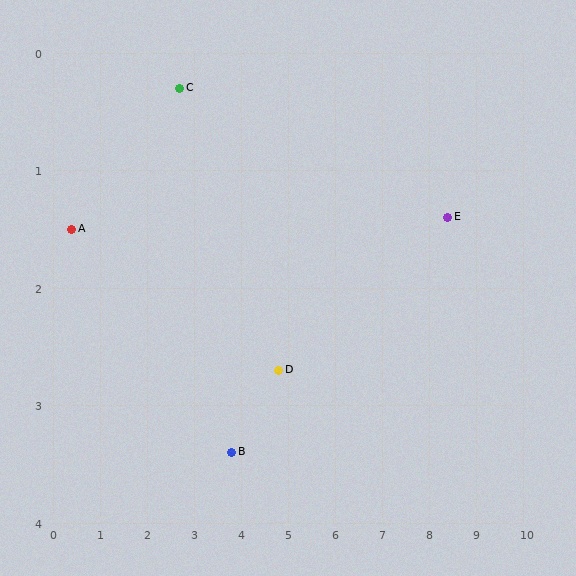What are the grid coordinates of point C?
Point C is at approximately (2.7, 0.3).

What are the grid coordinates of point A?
Point A is at approximately (0.4, 1.5).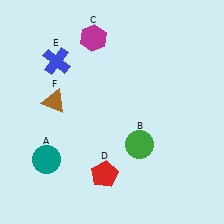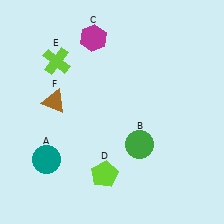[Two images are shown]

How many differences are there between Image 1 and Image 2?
There are 2 differences between the two images.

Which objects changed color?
D changed from red to lime. E changed from blue to lime.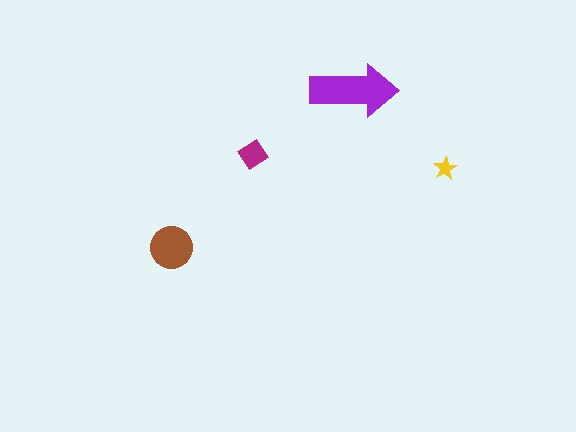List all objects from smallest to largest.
The yellow star, the magenta diamond, the brown circle, the purple arrow.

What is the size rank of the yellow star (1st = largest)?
4th.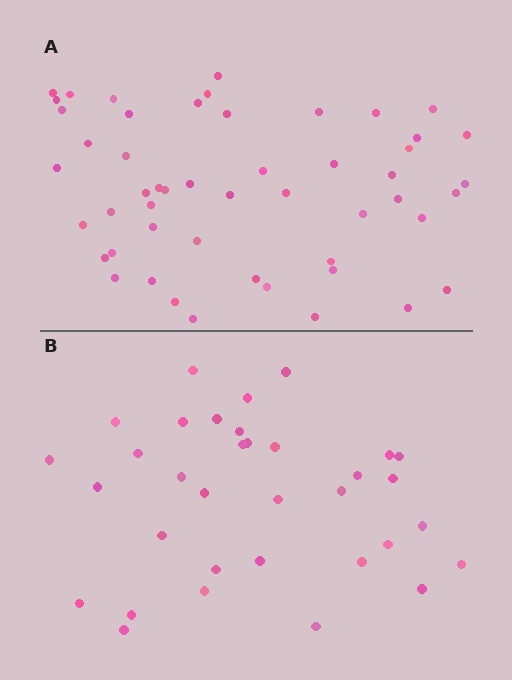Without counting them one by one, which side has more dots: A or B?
Region A (the top region) has more dots.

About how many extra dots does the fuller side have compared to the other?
Region A has approximately 15 more dots than region B.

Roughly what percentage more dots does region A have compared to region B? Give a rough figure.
About 50% more.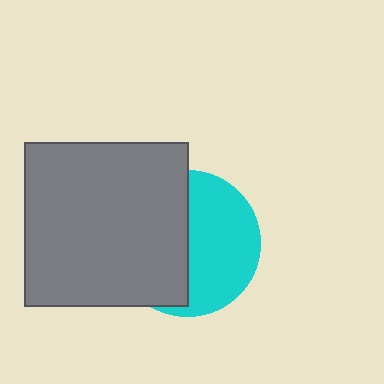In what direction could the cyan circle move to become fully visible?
The cyan circle could move right. That would shift it out from behind the gray square entirely.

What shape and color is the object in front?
The object in front is a gray square.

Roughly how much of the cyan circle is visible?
About half of it is visible (roughly 50%).